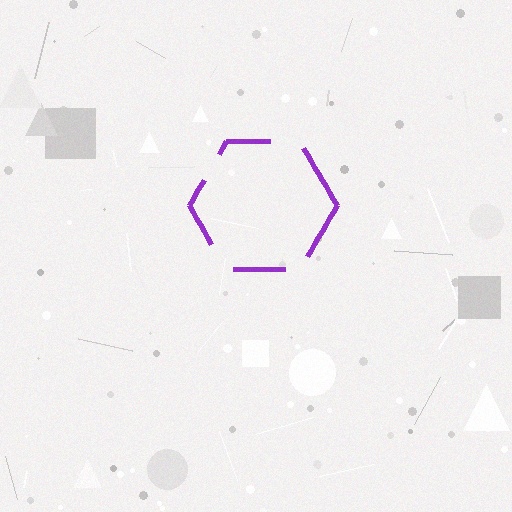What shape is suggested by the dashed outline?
The dashed outline suggests a hexagon.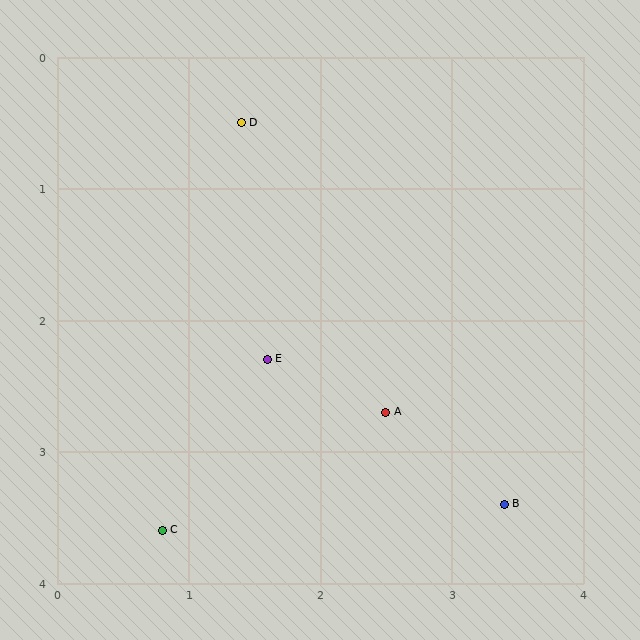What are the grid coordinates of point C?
Point C is at approximately (0.8, 3.6).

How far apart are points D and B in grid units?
Points D and B are about 3.5 grid units apart.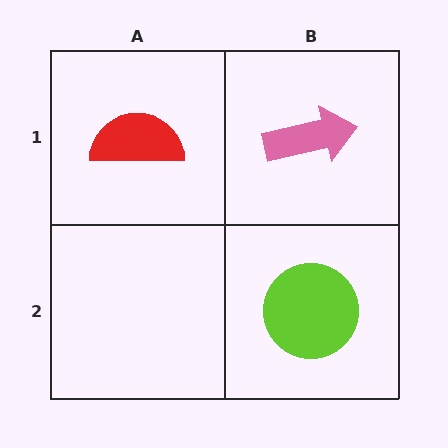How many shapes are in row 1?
2 shapes.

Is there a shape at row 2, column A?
No, that cell is empty.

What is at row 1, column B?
A pink arrow.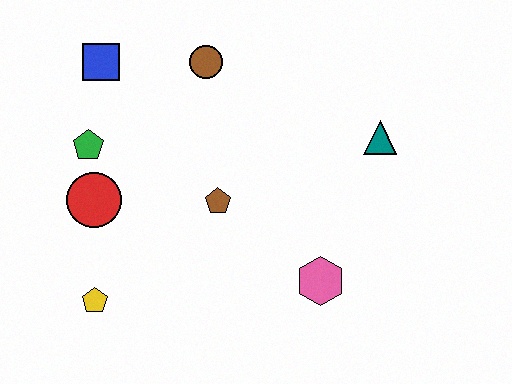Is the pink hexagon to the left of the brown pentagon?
No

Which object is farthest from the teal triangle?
The yellow pentagon is farthest from the teal triangle.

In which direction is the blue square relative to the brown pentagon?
The blue square is above the brown pentagon.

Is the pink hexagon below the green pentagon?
Yes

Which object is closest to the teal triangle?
The pink hexagon is closest to the teal triangle.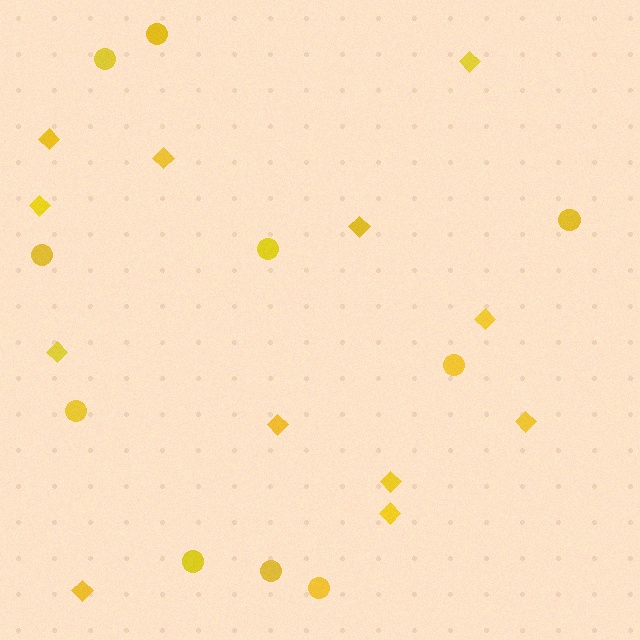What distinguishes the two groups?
There are 2 groups: one group of circles (10) and one group of diamonds (12).